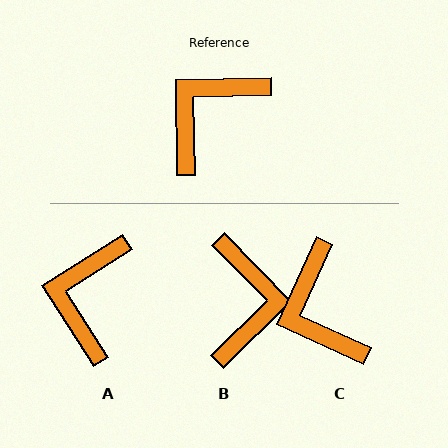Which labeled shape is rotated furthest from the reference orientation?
B, about 136 degrees away.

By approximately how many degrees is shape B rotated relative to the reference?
Approximately 136 degrees clockwise.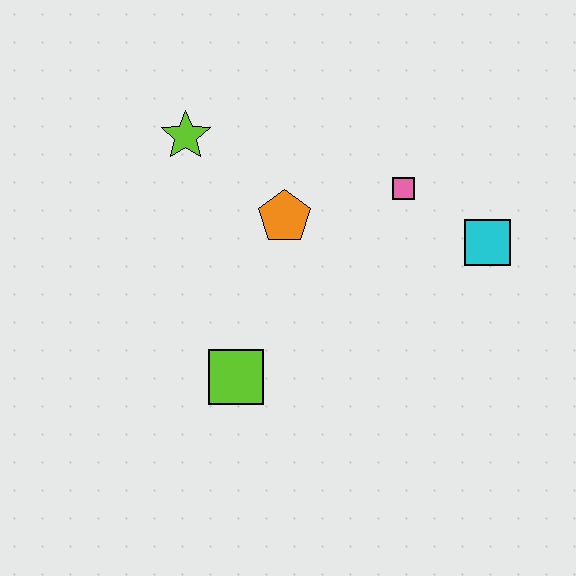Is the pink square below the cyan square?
No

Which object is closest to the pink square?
The cyan square is closest to the pink square.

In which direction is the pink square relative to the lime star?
The pink square is to the right of the lime star.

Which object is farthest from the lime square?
The cyan square is farthest from the lime square.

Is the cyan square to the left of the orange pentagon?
No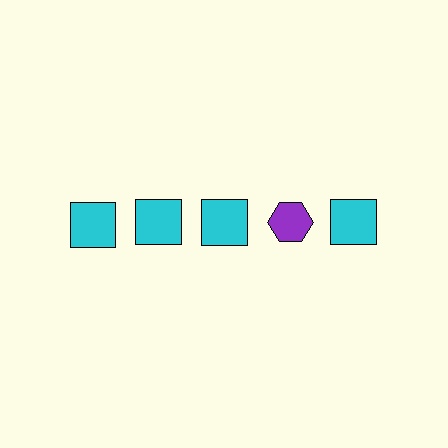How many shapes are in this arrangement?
There are 5 shapes arranged in a grid pattern.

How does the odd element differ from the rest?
It differs in both color (purple instead of cyan) and shape (hexagon instead of square).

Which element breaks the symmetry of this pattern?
The purple hexagon in the top row, second from right column breaks the symmetry. All other shapes are cyan squares.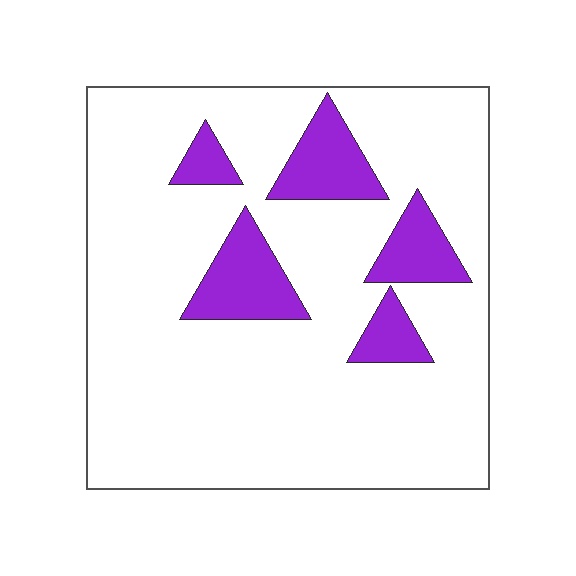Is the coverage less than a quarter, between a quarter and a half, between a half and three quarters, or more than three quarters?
Less than a quarter.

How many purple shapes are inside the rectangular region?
5.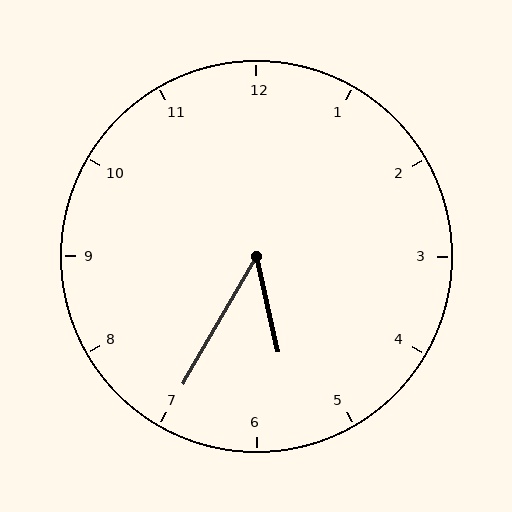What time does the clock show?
5:35.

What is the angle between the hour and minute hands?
Approximately 42 degrees.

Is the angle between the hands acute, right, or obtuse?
It is acute.